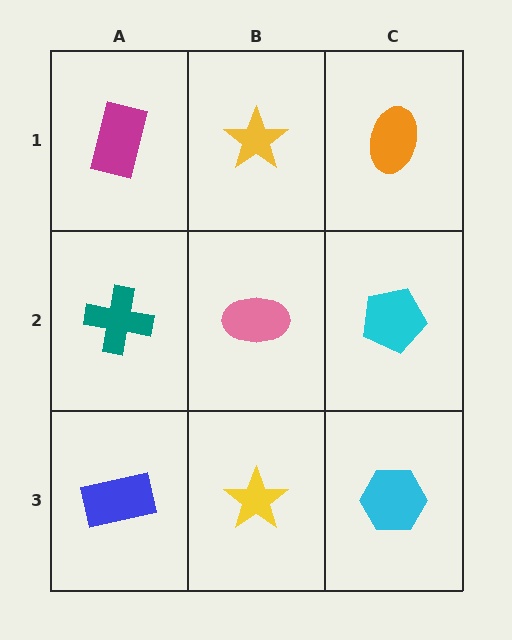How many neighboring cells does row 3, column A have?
2.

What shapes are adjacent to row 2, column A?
A magenta rectangle (row 1, column A), a blue rectangle (row 3, column A), a pink ellipse (row 2, column B).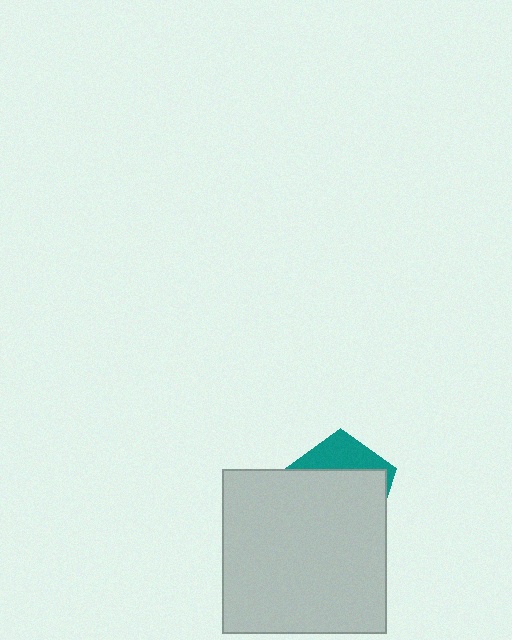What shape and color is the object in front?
The object in front is a light gray square.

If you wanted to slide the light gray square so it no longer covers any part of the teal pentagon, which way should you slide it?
Slide it down — that is the most direct way to separate the two shapes.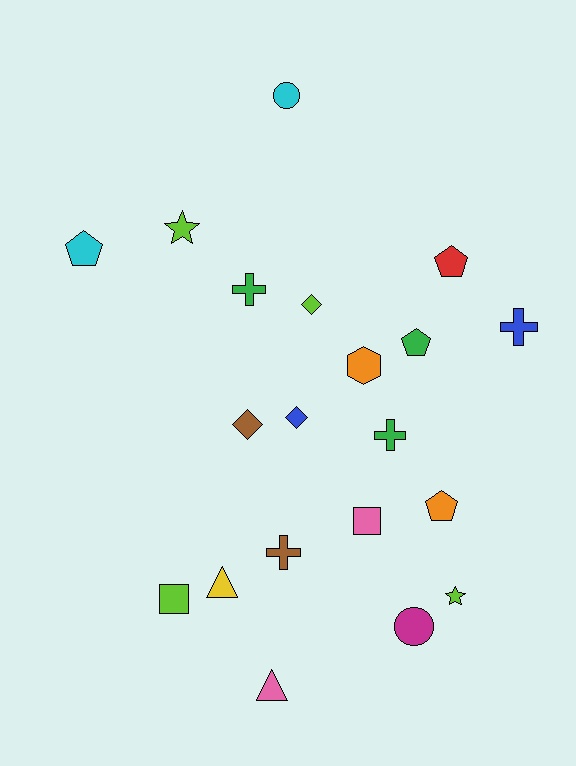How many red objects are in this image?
There is 1 red object.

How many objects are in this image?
There are 20 objects.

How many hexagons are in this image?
There is 1 hexagon.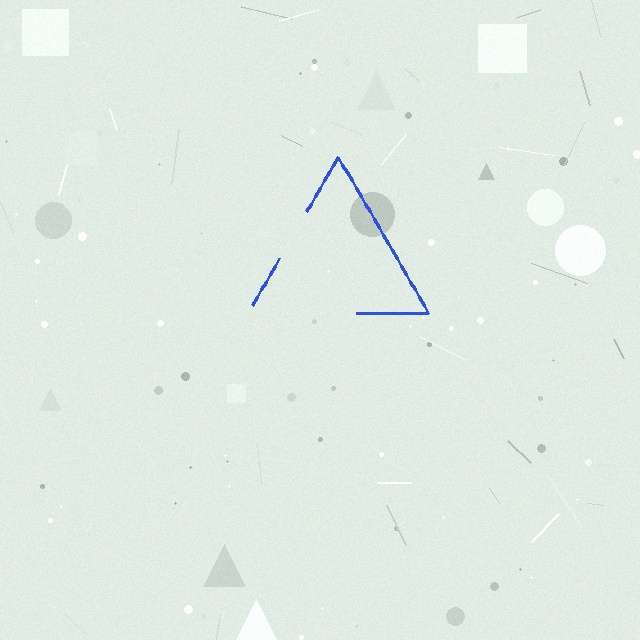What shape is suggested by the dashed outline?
The dashed outline suggests a triangle.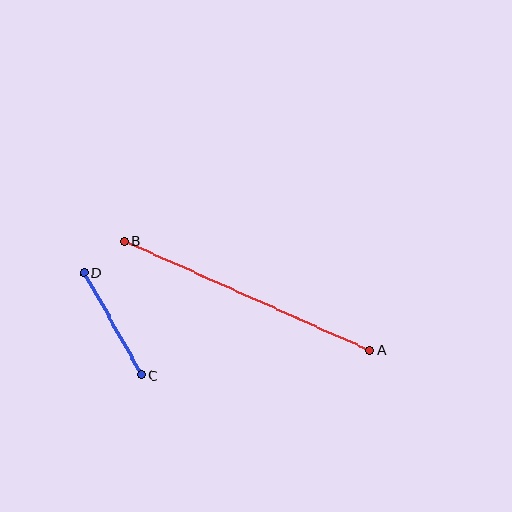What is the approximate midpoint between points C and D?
The midpoint is at approximately (113, 324) pixels.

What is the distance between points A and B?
The distance is approximately 268 pixels.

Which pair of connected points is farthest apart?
Points A and B are farthest apart.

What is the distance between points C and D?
The distance is approximately 118 pixels.